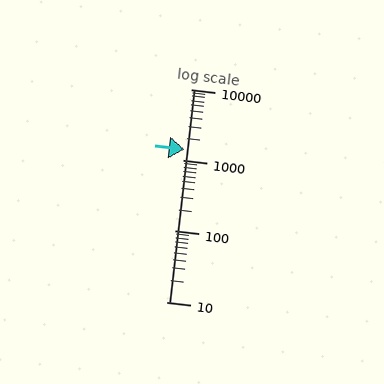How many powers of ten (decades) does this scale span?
The scale spans 3 decades, from 10 to 10000.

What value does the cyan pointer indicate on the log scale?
The pointer indicates approximately 1400.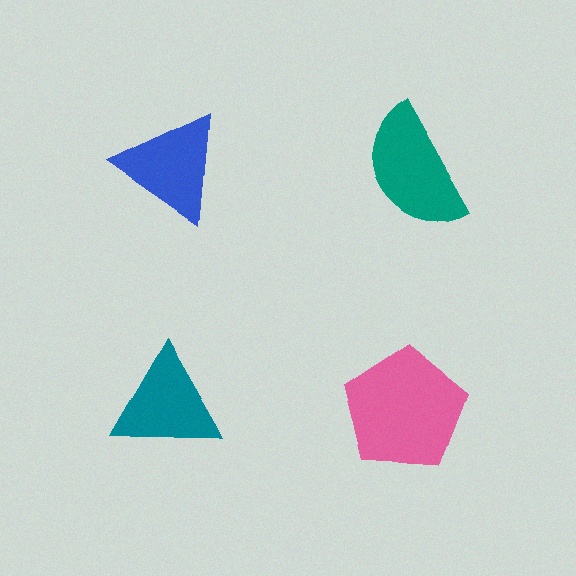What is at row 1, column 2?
A teal semicircle.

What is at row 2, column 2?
A pink pentagon.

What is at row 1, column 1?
A blue triangle.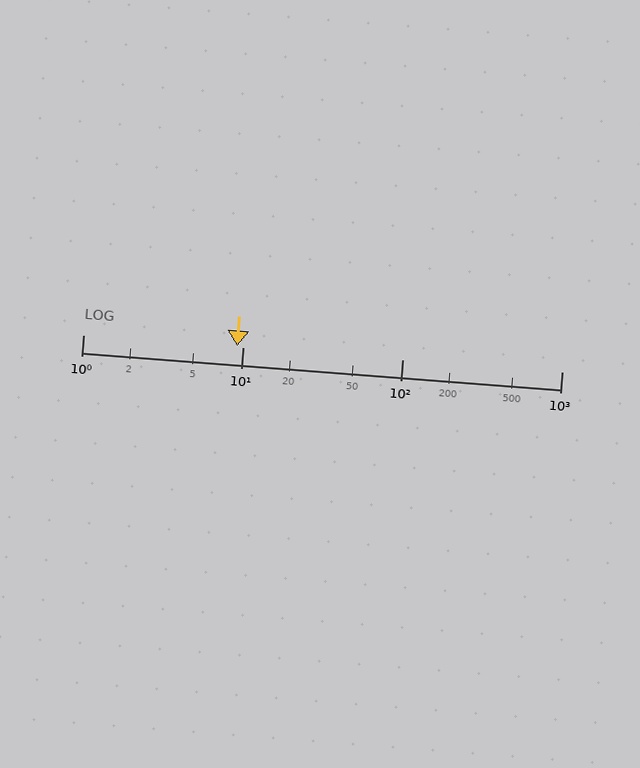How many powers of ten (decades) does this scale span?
The scale spans 3 decades, from 1 to 1000.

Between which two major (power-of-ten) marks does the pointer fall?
The pointer is between 1 and 10.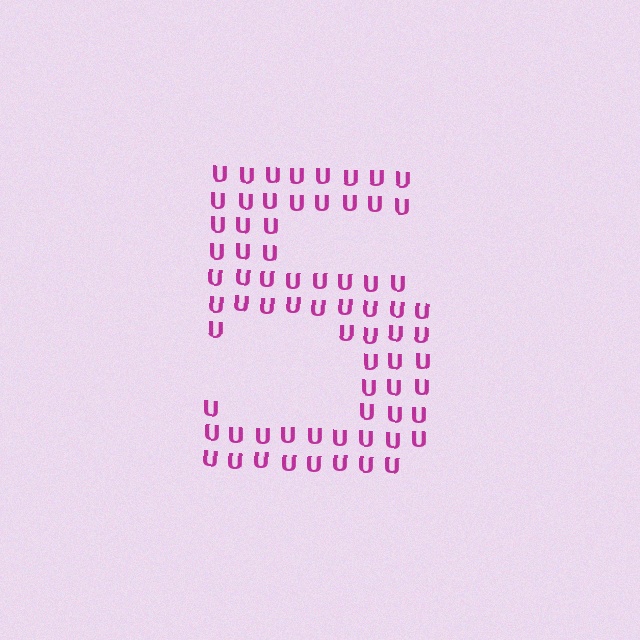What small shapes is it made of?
It is made of small letter U's.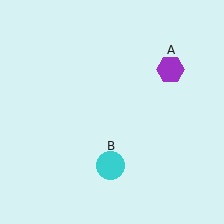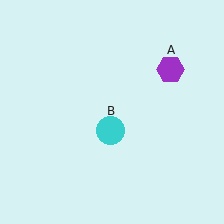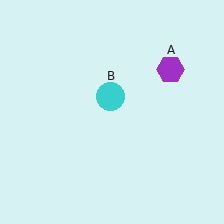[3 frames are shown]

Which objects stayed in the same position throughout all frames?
Purple hexagon (object A) remained stationary.